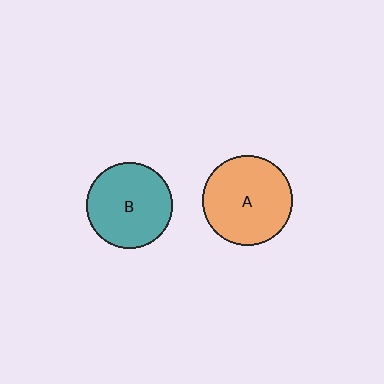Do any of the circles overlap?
No, none of the circles overlap.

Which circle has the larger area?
Circle A (orange).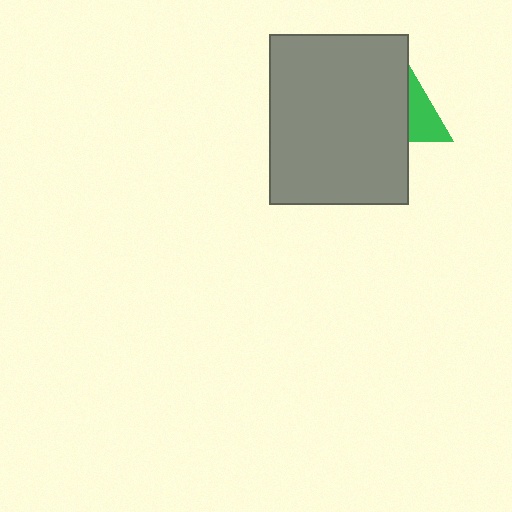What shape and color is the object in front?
The object in front is a gray rectangle.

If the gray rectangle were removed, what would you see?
You would see the complete green triangle.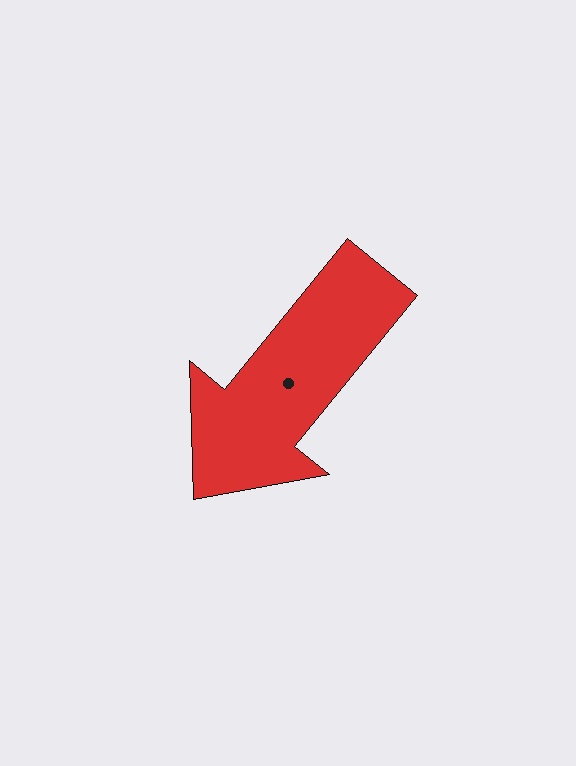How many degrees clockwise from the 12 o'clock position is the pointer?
Approximately 219 degrees.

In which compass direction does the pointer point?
Southwest.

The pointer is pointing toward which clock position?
Roughly 7 o'clock.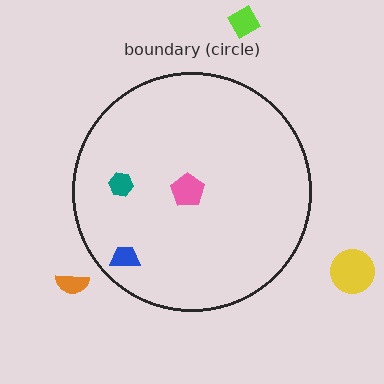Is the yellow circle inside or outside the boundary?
Outside.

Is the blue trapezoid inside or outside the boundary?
Inside.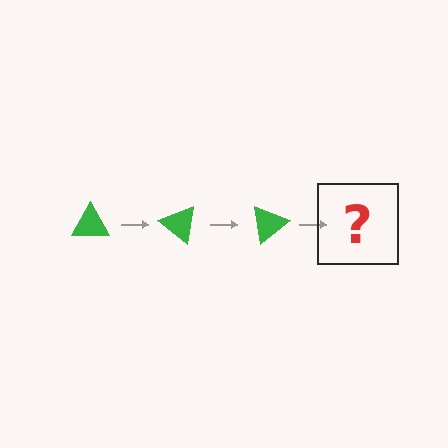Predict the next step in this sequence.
The next step is a green triangle rotated 120 degrees.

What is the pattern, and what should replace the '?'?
The pattern is that the triangle rotates 40 degrees each step. The '?' should be a green triangle rotated 120 degrees.